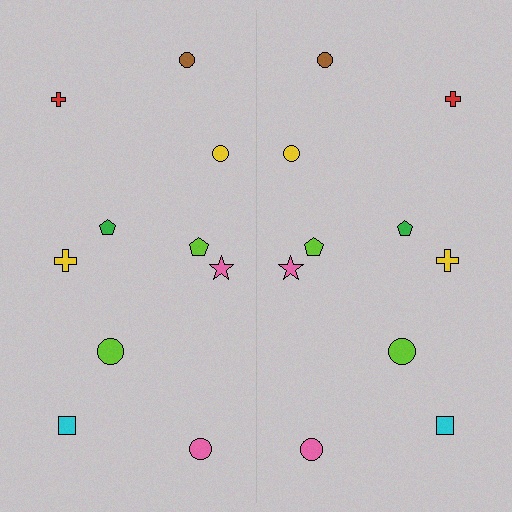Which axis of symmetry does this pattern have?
The pattern has a vertical axis of symmetry running through the center of the image.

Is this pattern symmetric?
Yes, this pattern has bilateral (reflection) symmetry.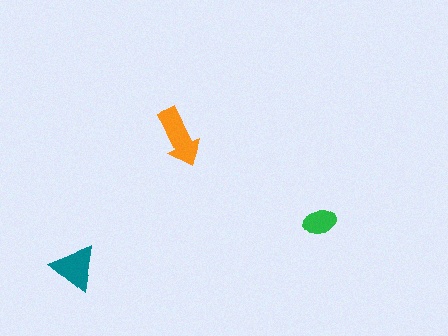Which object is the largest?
The orange arrow.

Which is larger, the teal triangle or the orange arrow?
The orange arrow.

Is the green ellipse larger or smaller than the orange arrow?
Smaller.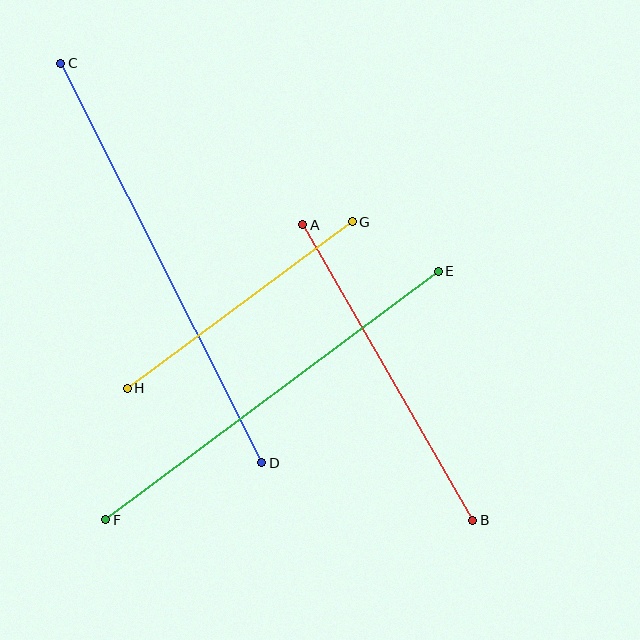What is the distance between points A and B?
The distance is approximately 341 pixels.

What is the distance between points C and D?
The distance is approximately 447 pixels.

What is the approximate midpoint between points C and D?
The midpoint is at approximately (161, 263) pixels.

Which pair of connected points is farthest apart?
Points C and D are farthest apart.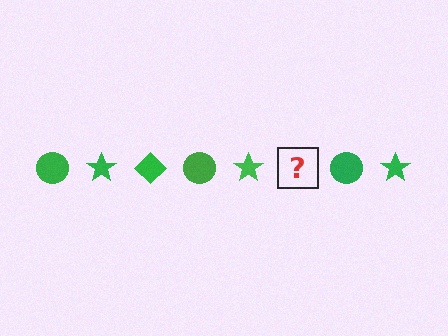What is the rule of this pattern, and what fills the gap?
The rule is that the pattern cycles through circle, star, diamond shapes in green. The gap should be filled with a green diamond.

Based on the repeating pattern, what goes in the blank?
The blank should be a green diamond.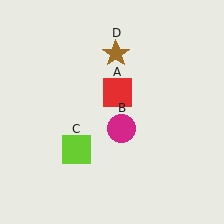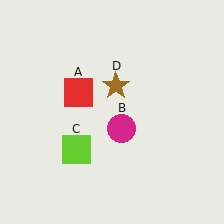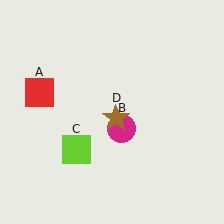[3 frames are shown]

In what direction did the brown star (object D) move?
The brown star (object D) moved down.